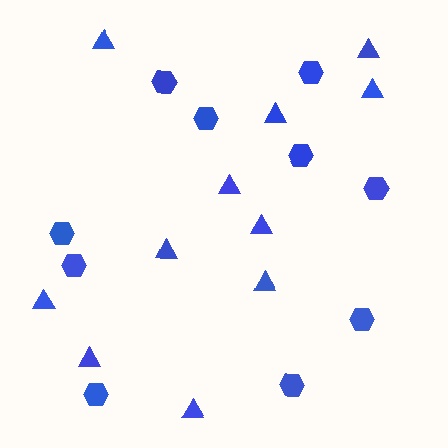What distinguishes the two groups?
There are 2 groups: one group of hexagons (10) and one group of triangles (11).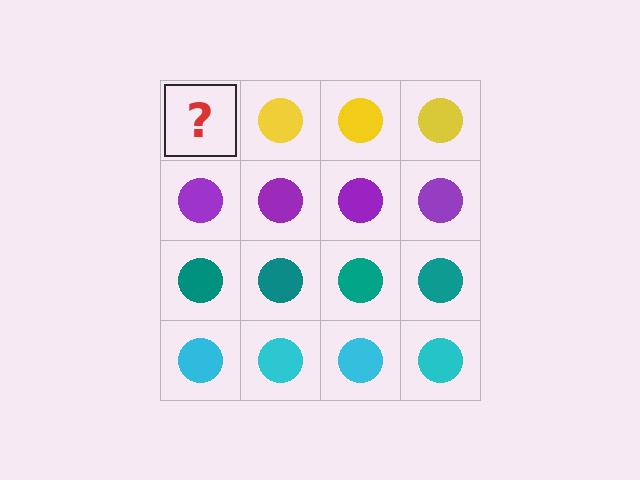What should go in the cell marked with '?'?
The missing cell should contain a yellow circle.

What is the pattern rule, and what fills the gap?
The rule is that each row has a consistent color. The gap should be filled with a yellow circle.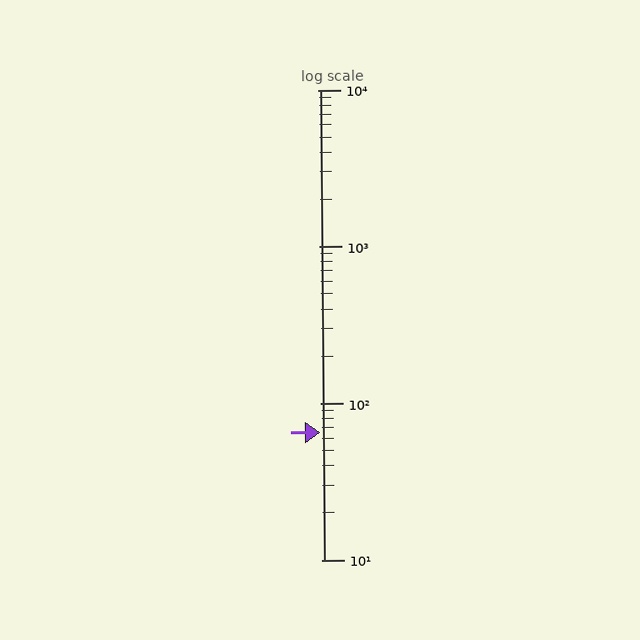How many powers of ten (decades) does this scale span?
The scale spans 3 decades, from 10 to 10000.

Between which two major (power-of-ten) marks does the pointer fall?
The pointer is between 10 and 100.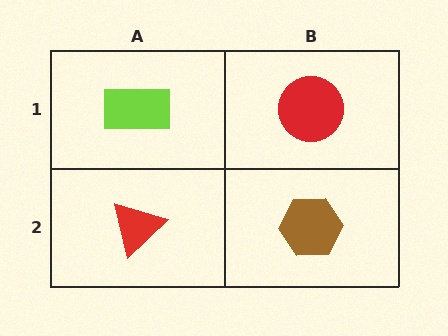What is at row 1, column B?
A red circle.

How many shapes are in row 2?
2 shapes.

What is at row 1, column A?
A lime rectangle.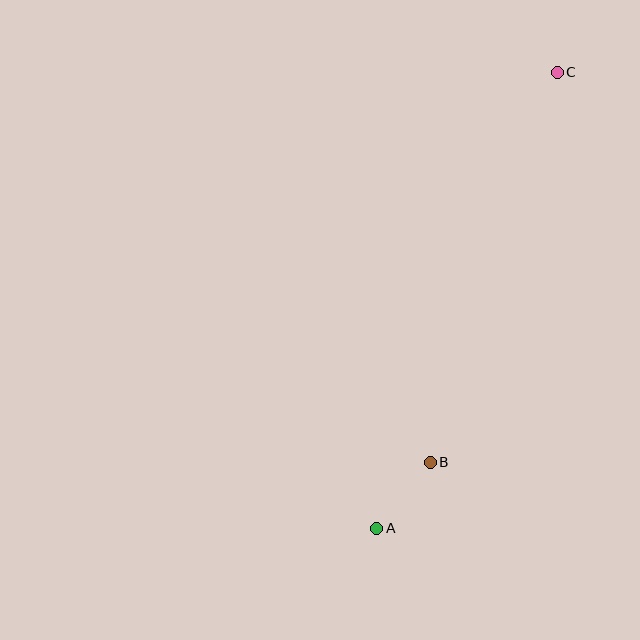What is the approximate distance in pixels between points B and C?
The distance between B and C is approximately 410 pixels.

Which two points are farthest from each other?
Points A and C are farthest from each other.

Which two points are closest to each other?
Points A and B are closest to each other.